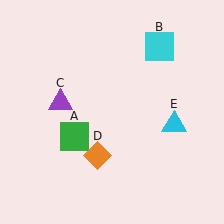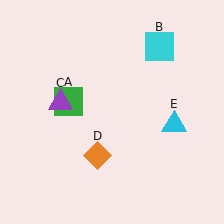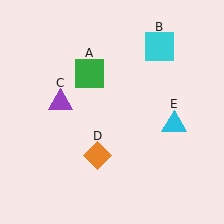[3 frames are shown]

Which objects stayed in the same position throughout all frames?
Cyan square (object B) and purple triangle (object C) and orange diamond (object D) and cyan triangle (object E) remained stationary.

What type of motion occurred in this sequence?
The green square (object A) rotated clockwise around the center of the scene.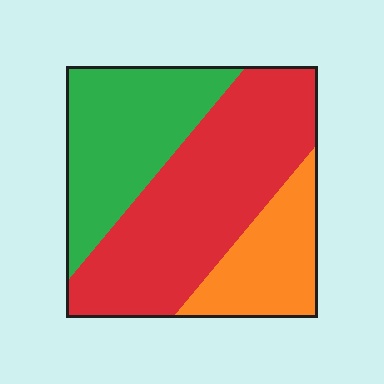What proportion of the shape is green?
Green covers around 30% of the shape.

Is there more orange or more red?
Red.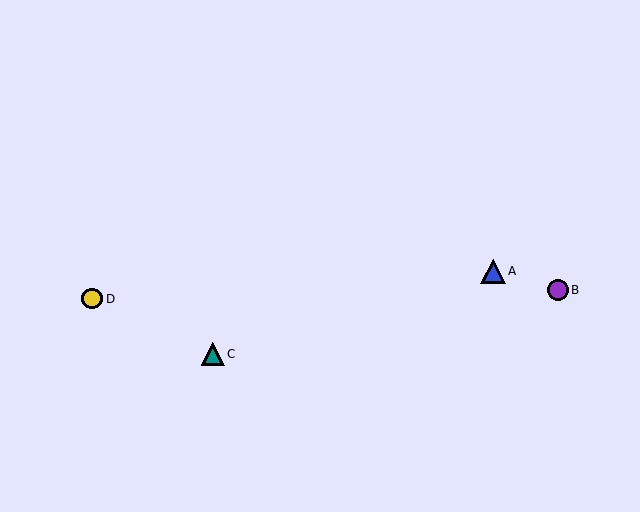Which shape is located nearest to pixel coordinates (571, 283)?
The purple circle (labeled B) at (558, 290) is nearest to that location.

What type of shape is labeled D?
Shape D is a yellow circle.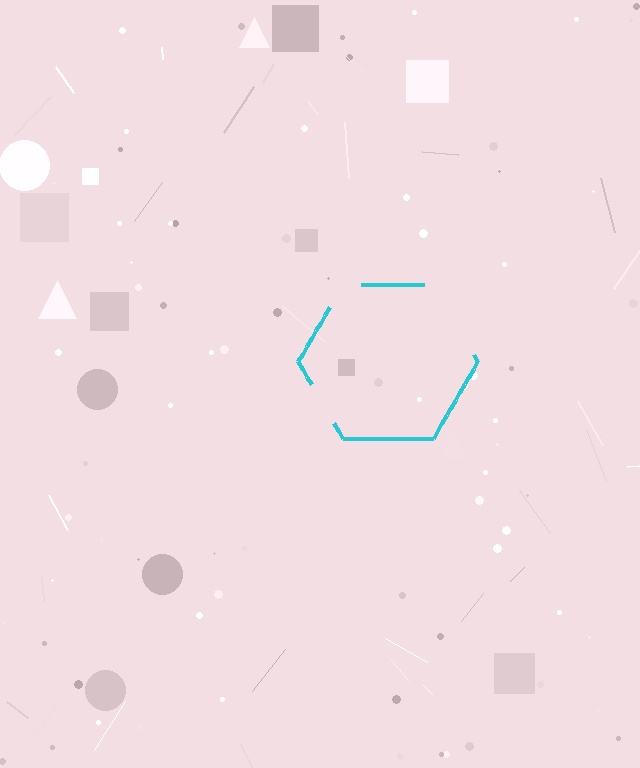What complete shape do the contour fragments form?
The contour fragments form a hexagon.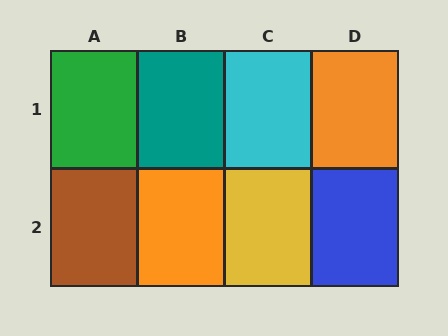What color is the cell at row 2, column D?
Blue.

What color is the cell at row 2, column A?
Brown.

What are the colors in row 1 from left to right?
Green, teal, cyan, orange.